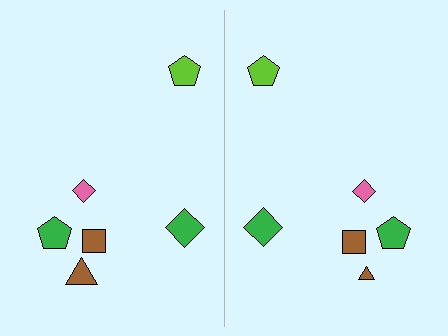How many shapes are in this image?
There are 12 shapes in this image.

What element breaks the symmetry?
The brown triangle on the right side has a different size than its mirror counterpart.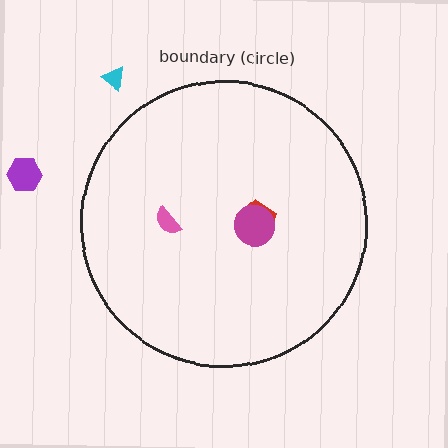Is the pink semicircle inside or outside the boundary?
Inside.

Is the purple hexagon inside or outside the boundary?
Outside.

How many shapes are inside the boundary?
3 inside, 2 outside.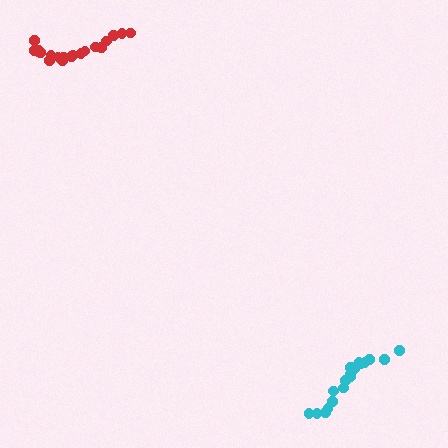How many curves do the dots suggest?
There are 2 distinct paths.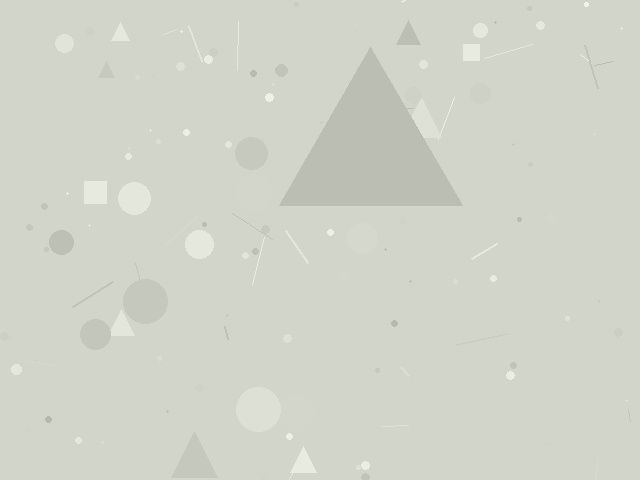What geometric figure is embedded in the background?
A triangle is embedded in the background.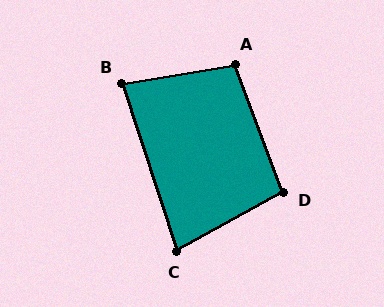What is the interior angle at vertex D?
Approximately 99 degrees (obtuse).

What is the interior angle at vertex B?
Approximately 81 degrees (acute).